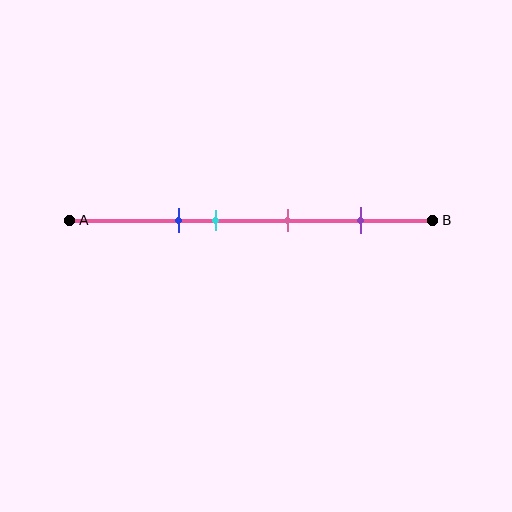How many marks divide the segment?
There are 4 marks dividing the segment.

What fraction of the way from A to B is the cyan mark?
The cyan mark is approximately 40% (0.4) of the way from A to B.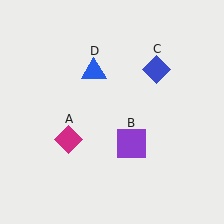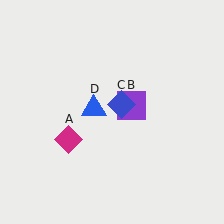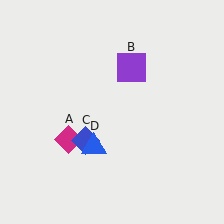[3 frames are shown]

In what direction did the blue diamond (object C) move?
The blue diamond (object C) moved down and to the left.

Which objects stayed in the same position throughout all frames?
Magenta diamond (object A) remained stationary.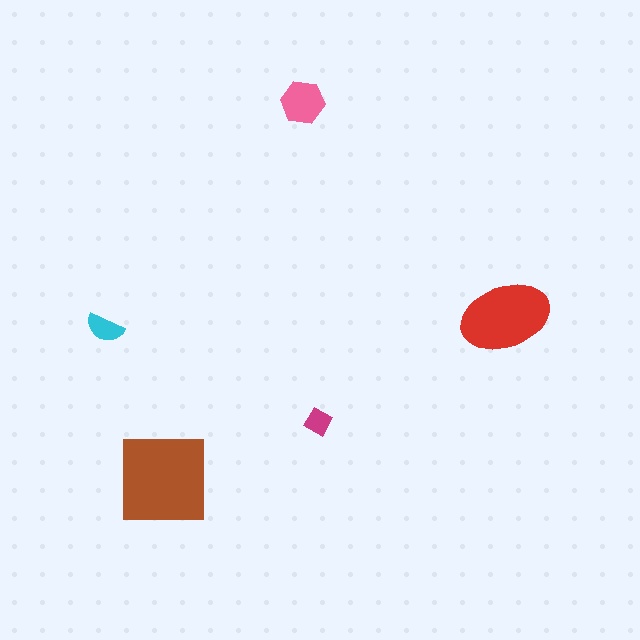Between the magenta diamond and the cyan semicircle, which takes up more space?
The cyan semicircle.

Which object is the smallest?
The magenta diamond.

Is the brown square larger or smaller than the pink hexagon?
Larger.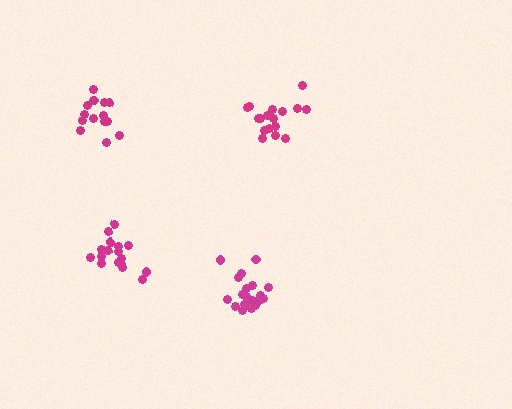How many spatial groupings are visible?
There are 4 spatial groupings.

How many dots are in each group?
Group 1: 16 dots, Group 2: 17 dots, Group 3: 20 dots, Group 4: 17 dots (70 total).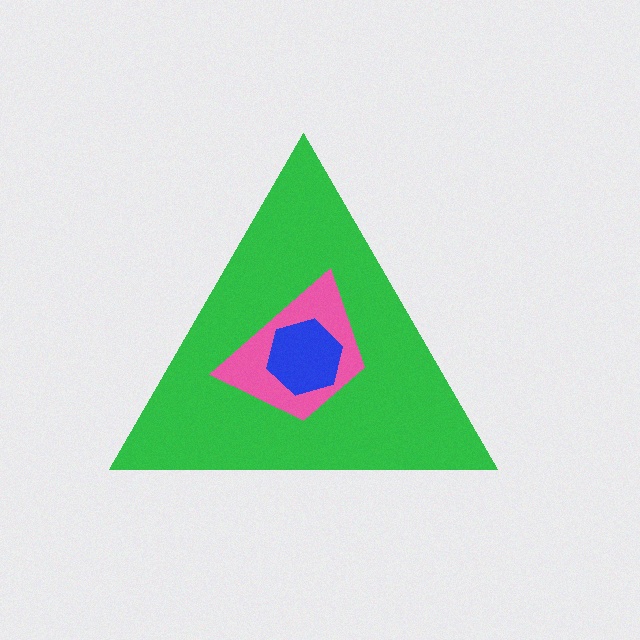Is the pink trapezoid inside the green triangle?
Yes.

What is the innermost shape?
The blue hexagon.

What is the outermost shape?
The green triangle.